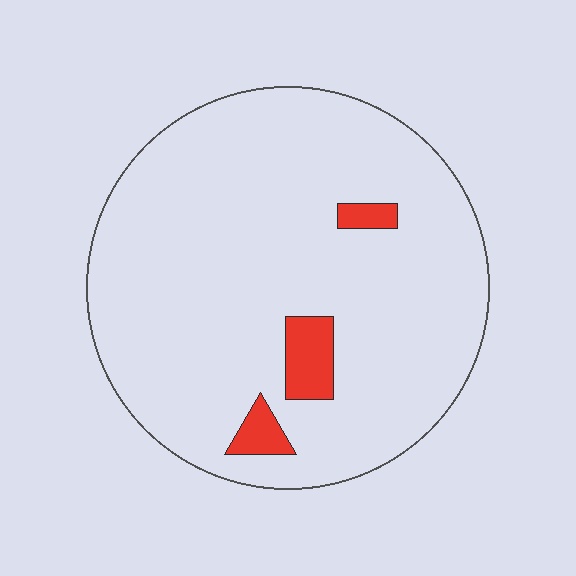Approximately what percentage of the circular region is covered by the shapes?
Approximately 5%.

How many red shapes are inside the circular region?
3.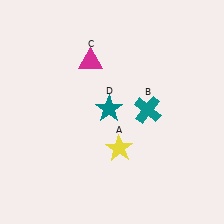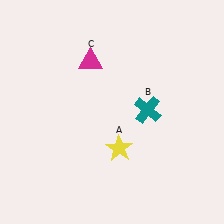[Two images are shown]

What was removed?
The teal star (D) was removed in Image 2.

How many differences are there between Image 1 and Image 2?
There is 1 difference between the two images.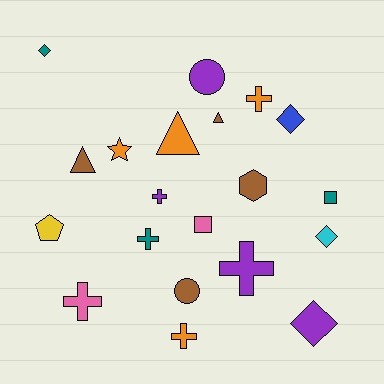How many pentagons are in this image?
There is 1 pentagon.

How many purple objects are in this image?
There are 4 purple objects.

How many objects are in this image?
There are 20 objects.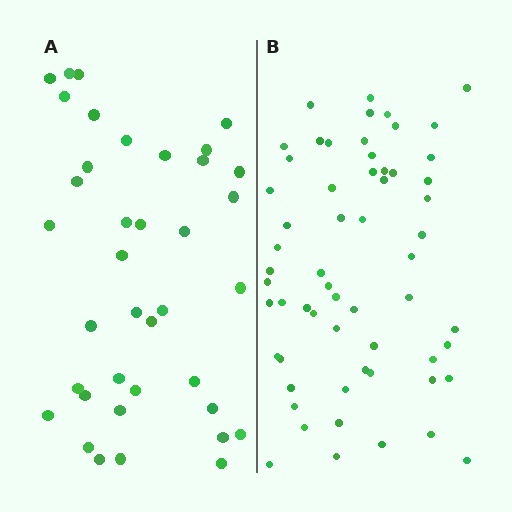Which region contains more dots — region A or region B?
Region B (the right region) has more dots.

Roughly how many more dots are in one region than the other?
Region B has approximately 20 more dots than region A.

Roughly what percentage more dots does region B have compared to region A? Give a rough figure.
About 60% more.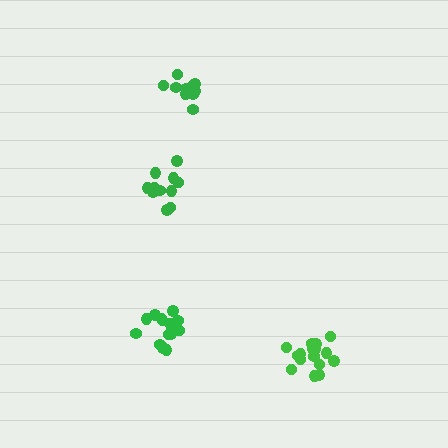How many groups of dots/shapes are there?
There are 4 groups.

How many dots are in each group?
Group 1: 11 dots, Group 2: 15 dots, Group 3: 10 dots, Group 4: 16 dots (52 total).